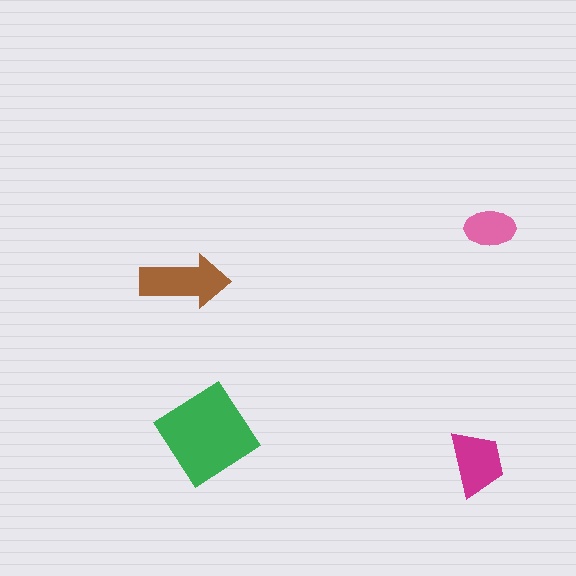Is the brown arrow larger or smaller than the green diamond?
Smaller.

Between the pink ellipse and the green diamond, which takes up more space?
The green diamond.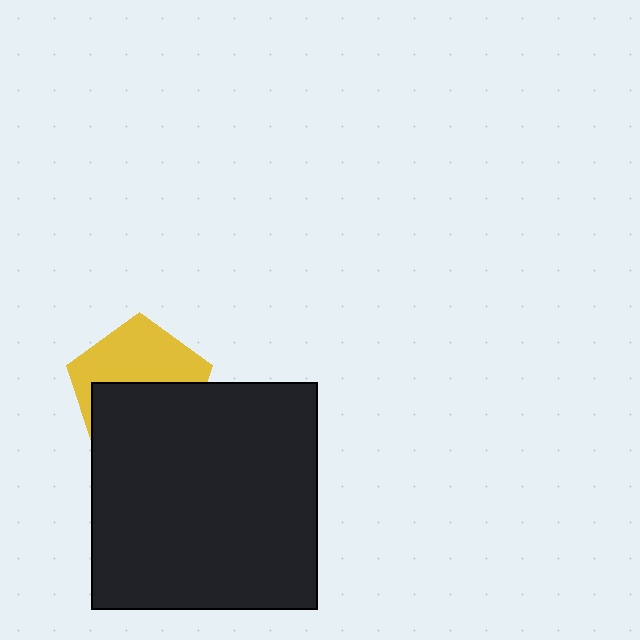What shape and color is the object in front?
The object in front is a black square.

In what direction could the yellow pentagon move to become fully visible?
The yellow pentagon could move up. That would shift it out from behind the black square entirely.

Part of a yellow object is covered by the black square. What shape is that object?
It is a pentagon.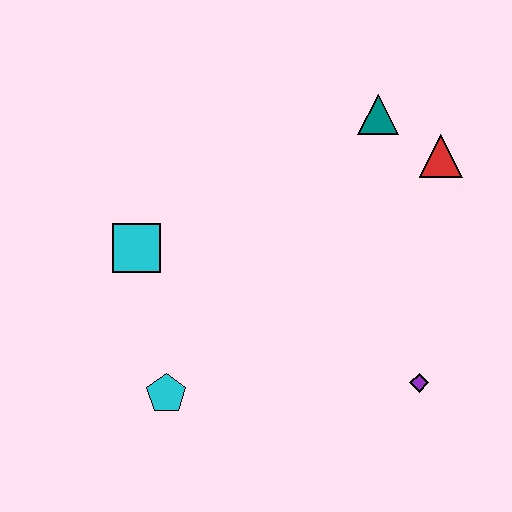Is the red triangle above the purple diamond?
Yes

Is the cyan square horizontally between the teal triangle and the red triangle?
No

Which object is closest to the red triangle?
The teal triangle is closest to the red triangle.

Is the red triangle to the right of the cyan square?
Yes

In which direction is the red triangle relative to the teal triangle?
The red triangle is to the right of the teal triangle.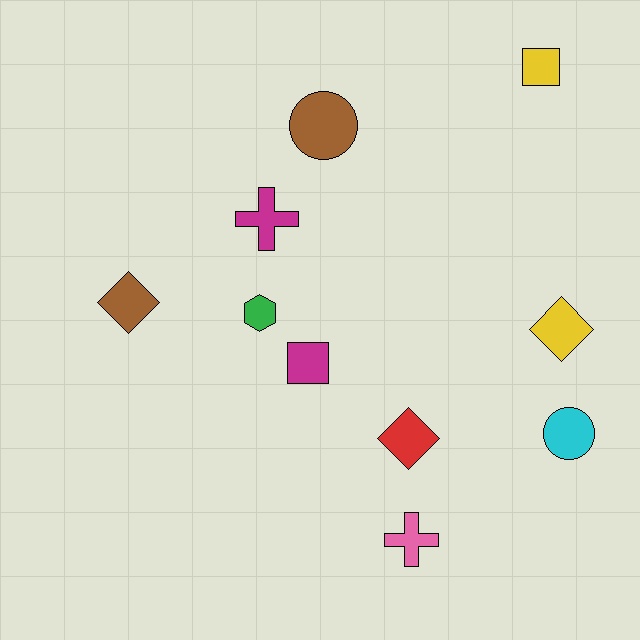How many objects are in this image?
There are 10 objects.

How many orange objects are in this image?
There are no orange objects.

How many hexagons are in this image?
There is 1 hexagon.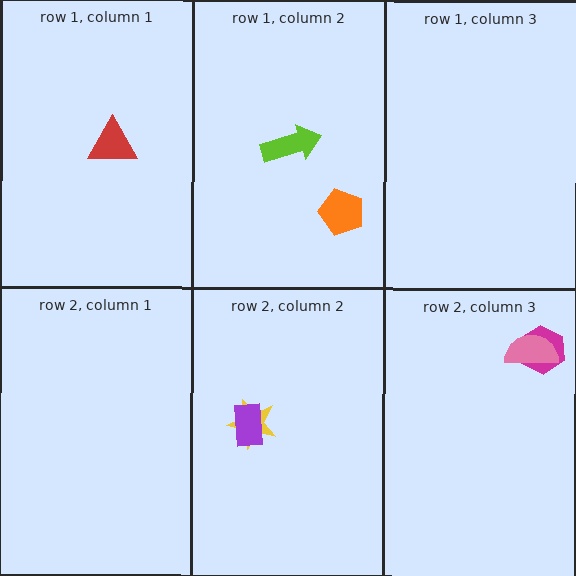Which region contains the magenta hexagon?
The row 2, column 3 region.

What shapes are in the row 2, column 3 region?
The magenta hexagon, the pink semicircle.